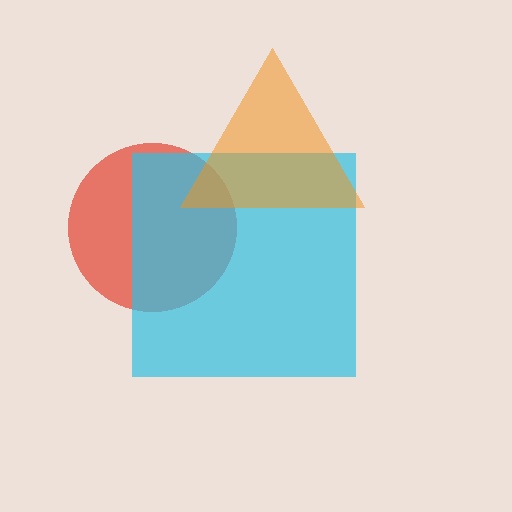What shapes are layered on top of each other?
The layered shapes are: a red circle, a cyan square, an orange triangle.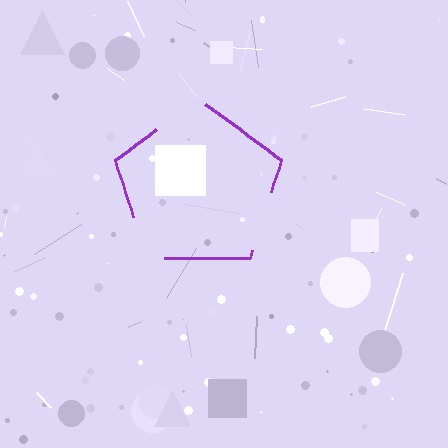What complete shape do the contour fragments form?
The contour fragments form a pentagon.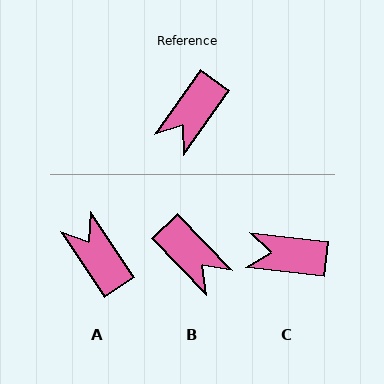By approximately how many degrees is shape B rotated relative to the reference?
Approximately 79 degrees counter-clockwise.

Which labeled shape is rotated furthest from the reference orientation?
A, about 111 degrees away.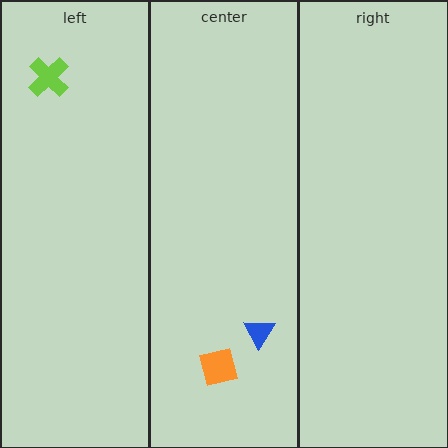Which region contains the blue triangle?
The center region.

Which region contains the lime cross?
The left region.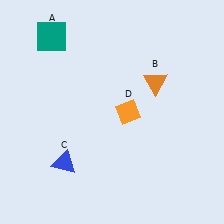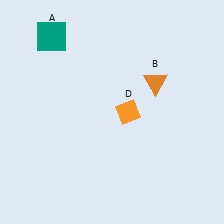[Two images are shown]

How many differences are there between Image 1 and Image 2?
There is 1 difference between the two images.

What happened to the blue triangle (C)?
The blue triangle (C) was removed in Image 2. It was in the bottom-left area of Image 1.